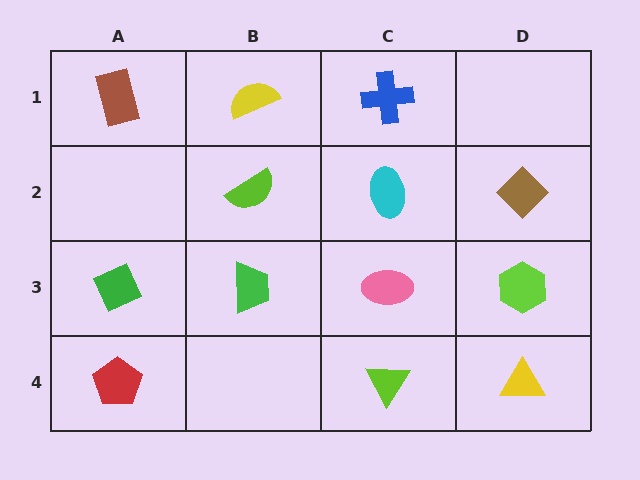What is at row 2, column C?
A cyan ellipse.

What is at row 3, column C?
A pink ellipse.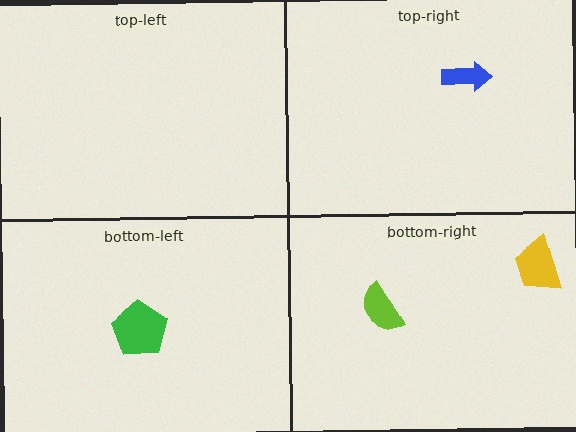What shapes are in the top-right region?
The blue arrow.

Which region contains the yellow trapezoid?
The bottom-right region.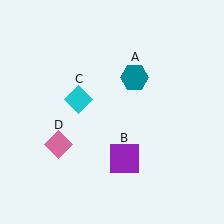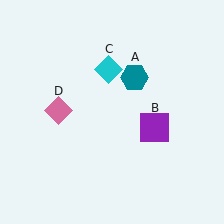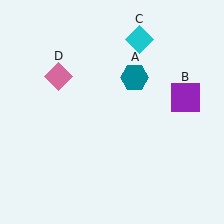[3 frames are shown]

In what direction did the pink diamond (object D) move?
The pink diamond (object D) moved up.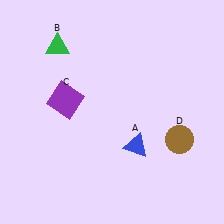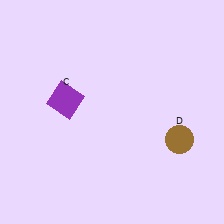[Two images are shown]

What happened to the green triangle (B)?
The green triangle (B) was removed in Image 2. It was in the top-left area of Image 1.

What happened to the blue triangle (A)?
The blue triangle (A) was removed in Image 2. It was in the bottom-right area of Image 1.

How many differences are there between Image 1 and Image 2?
There are 2 differences between the two images.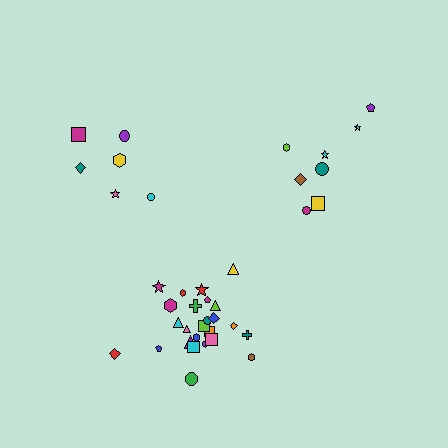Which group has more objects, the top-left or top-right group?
The top-right group.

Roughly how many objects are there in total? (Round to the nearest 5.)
Roughly 40 objects in total.